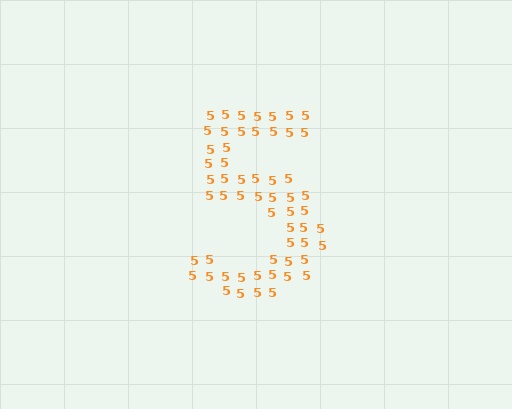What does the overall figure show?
The overall figure shows the digit 5.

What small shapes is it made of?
It is made of small digit 5's.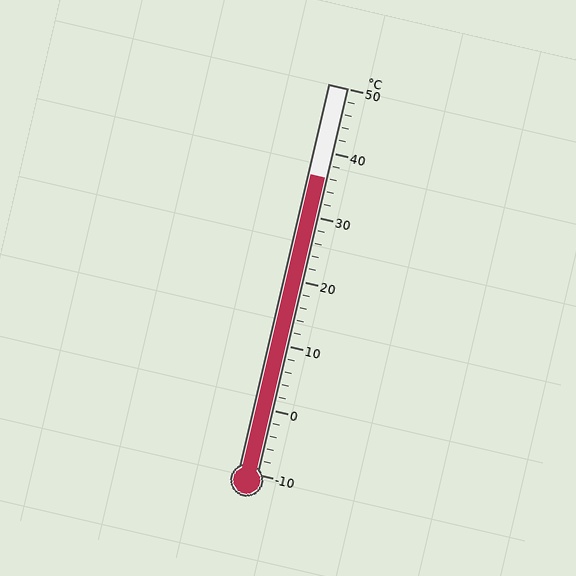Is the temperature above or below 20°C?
The temperature is above 20°C.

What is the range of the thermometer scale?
The thermometer scale ranges from -10°C to 50°C.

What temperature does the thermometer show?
The thermometer shows approximately 36°C.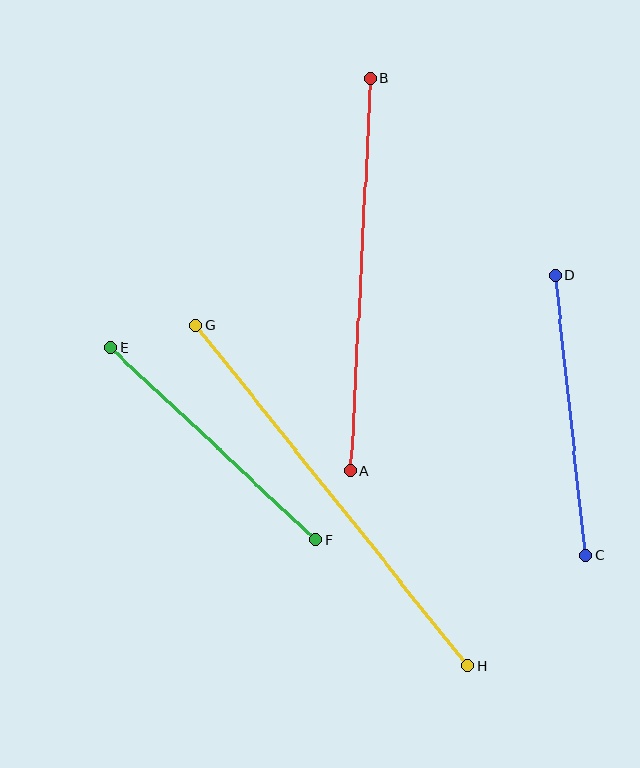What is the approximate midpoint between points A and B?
The midpoint is at approximately (361, 275) pixels.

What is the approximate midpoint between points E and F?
The midpoint is at approximately (213, 444) pixels.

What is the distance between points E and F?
The distance is approximately 281 pixels.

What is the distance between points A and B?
The distance is approximately 393 pixels.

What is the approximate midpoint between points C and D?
The midpoint is at approximately (570, 415) pixels.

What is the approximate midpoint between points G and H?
The midpoint is at approximately (332, 496) pixels.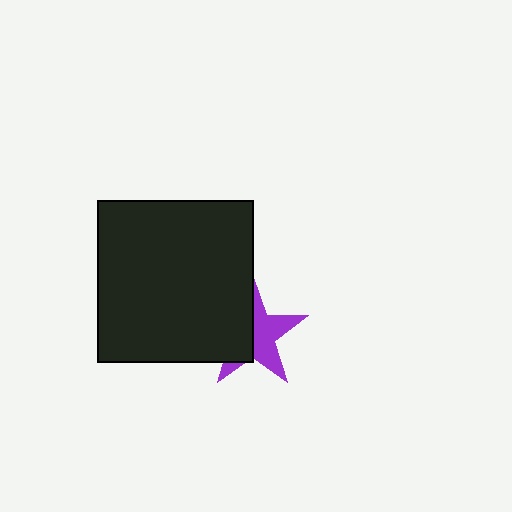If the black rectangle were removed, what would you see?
You would see the complete purple star.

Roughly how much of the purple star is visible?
About half of it is visible (roughly 53%).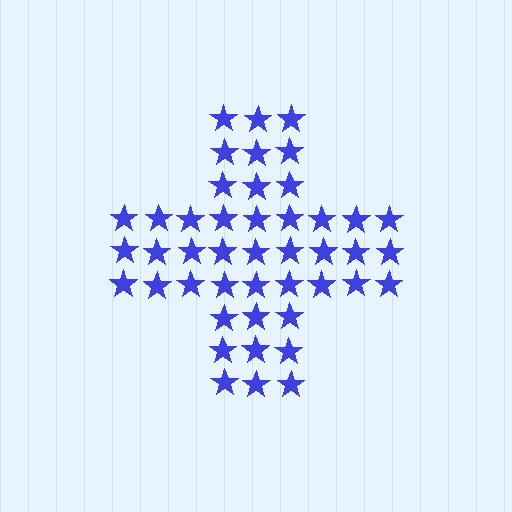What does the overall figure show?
The overall figure shows a cross.